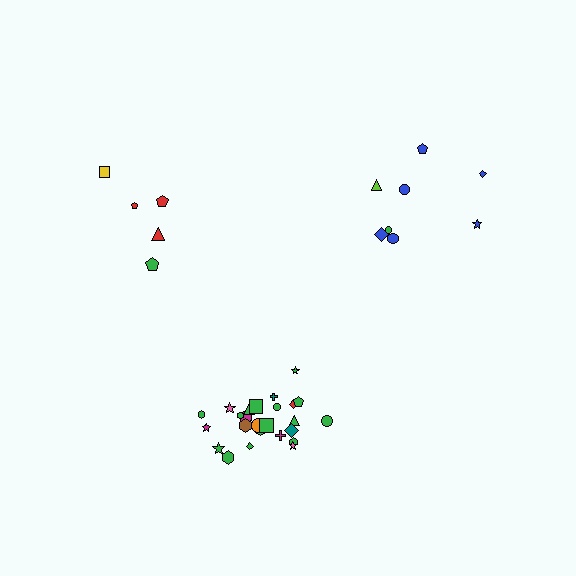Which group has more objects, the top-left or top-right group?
The top-right group.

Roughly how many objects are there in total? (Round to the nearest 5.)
Roughly 40 objects in total.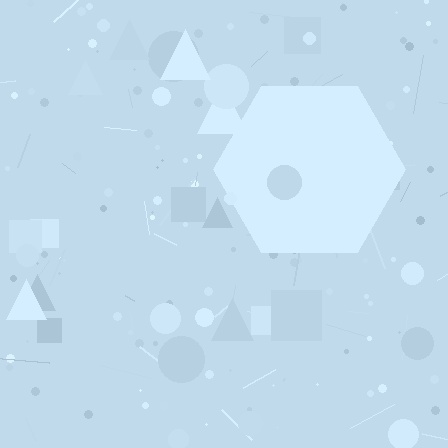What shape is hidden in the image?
A hexagon is hidden in the image.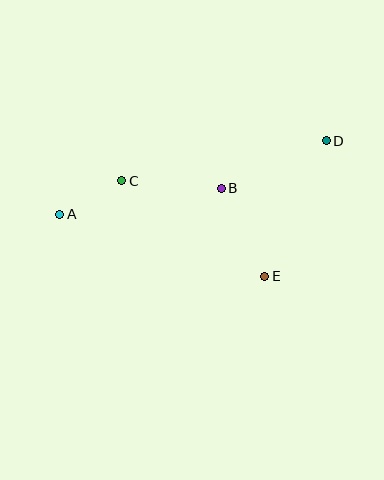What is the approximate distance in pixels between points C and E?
The distance between C and E is approximately 172 pixels.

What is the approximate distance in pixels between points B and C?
The distance between B and C is approximately 100 pixels.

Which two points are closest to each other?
Points A and C are closest to each other.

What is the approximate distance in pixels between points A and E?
The distance between A and E is approximately 214 pixels.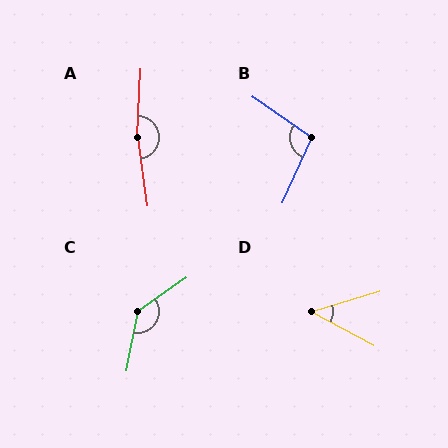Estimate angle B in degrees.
Approximately 100 degrees.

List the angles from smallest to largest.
D (45°), B (100°), C (136°), A (169°).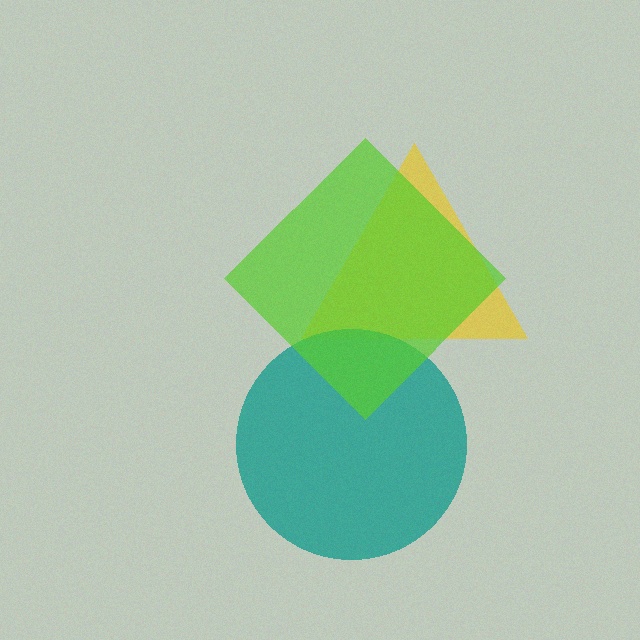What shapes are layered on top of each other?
The layered shapes are: a yellow triangle, a teal circle, a lime diamond.